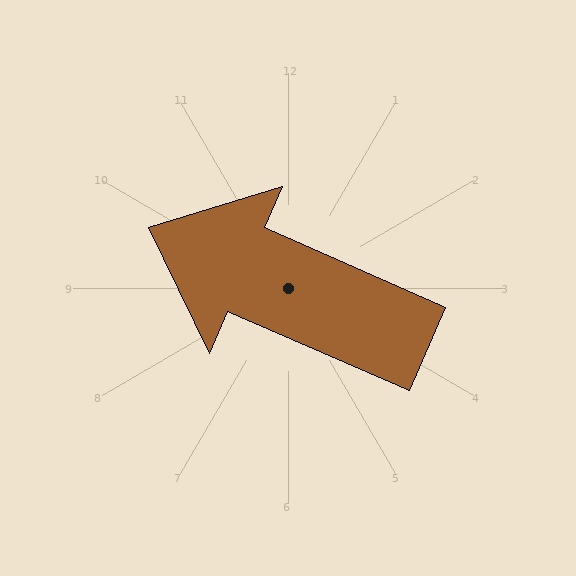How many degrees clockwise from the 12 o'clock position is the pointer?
Approximately 294 degrees.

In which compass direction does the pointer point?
Northwest.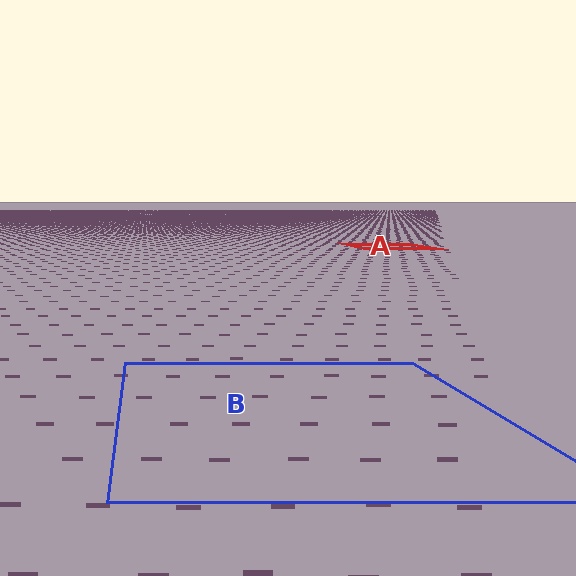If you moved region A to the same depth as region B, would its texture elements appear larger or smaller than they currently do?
They would appear larger. At a closer depth, the same texture elements are projected at a bigger on-screen size.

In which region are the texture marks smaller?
The texture marks are smaller in region A, because it is farther away.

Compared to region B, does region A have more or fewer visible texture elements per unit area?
Region A has more texture elements per unit area — they are packed more densely because it is farther away.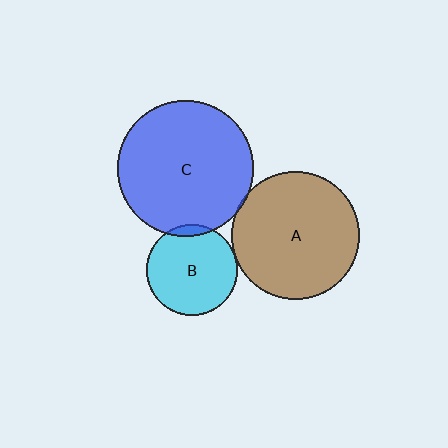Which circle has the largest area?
Circle C (blue).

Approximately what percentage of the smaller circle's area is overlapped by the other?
Approximately 5%.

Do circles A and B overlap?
Yes.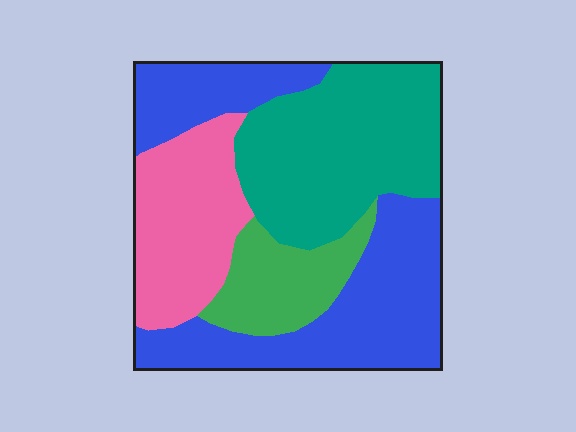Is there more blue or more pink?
Blue.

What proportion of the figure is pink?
Pink takes up about one fifth (1/5) of the figure.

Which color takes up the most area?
Blue, at roughly 35%.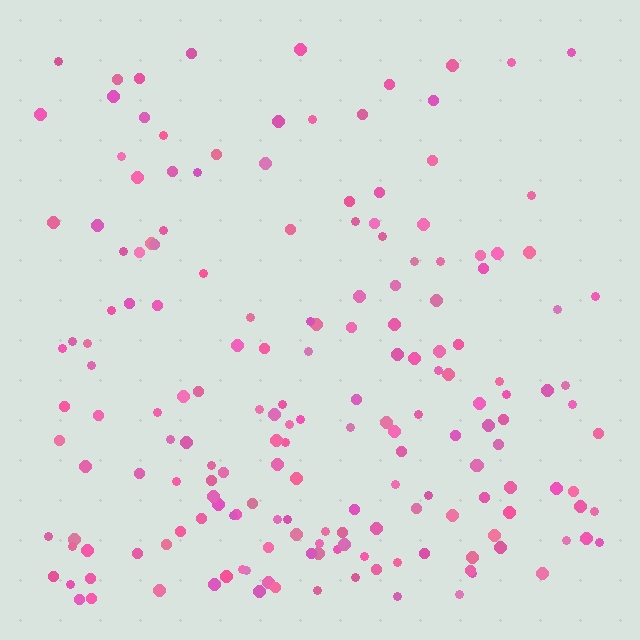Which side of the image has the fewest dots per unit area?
The top.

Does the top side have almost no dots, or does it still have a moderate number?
Still a moderate number, just noticeably fewer than the bottom.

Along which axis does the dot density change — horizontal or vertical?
Vertical.